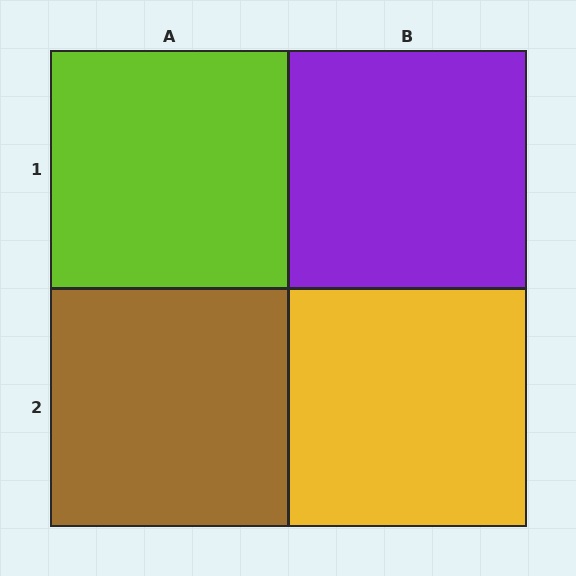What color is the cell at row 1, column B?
Purple.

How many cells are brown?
1 cell is brown.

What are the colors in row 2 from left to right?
Brown, yellow.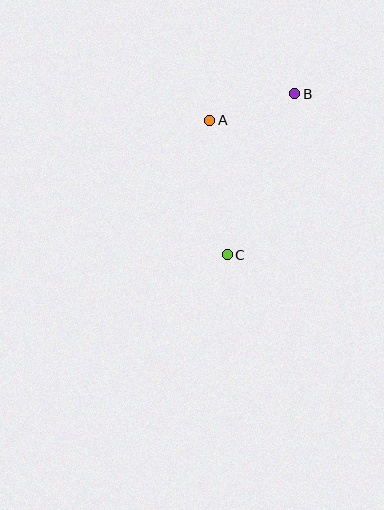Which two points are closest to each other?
Points A and B are closest to each other.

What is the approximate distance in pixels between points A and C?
The distance between A and C is approximately 136 pixels.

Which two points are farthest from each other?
Points B and C are farthest from each other.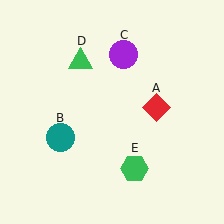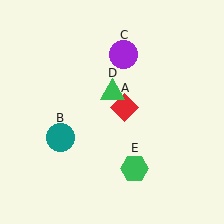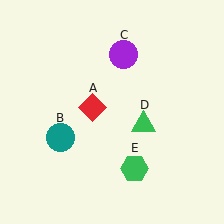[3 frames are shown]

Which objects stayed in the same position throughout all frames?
Teal circle (object B) and purple circle (object C) and green hexagon (object E) remained stationary.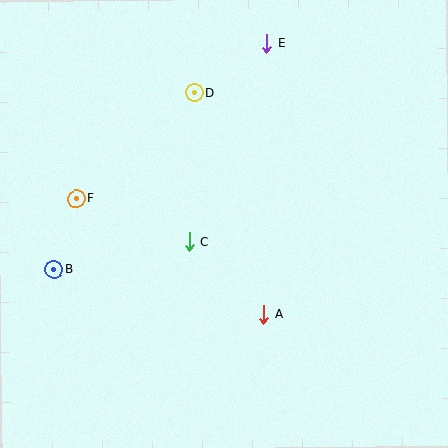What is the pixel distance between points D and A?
The distance between D and A is 232 pixels.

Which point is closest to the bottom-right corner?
Point A is closest to the bottom-right corner.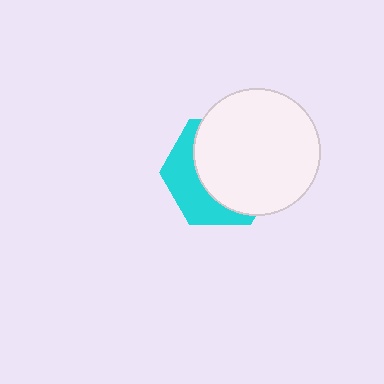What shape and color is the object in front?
The object in front is a white circle.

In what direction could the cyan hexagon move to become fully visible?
The cyan hexagon could move toward the lower-left. That would shift it out from behind the white circle entirely.